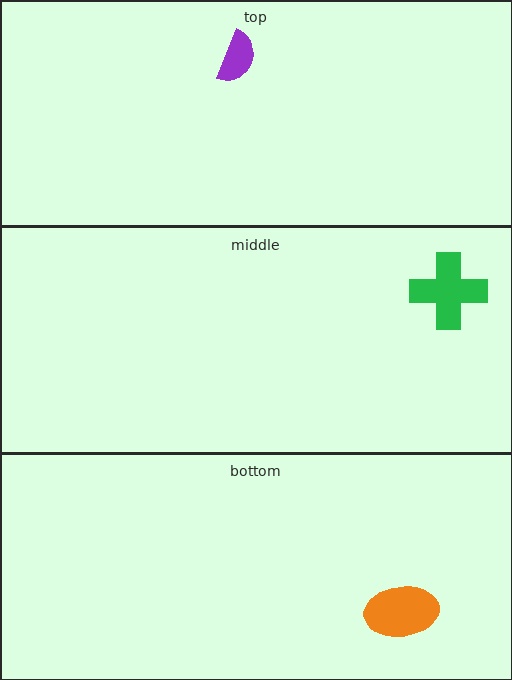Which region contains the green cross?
The middle region.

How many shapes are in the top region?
1.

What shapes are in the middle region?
The green cross.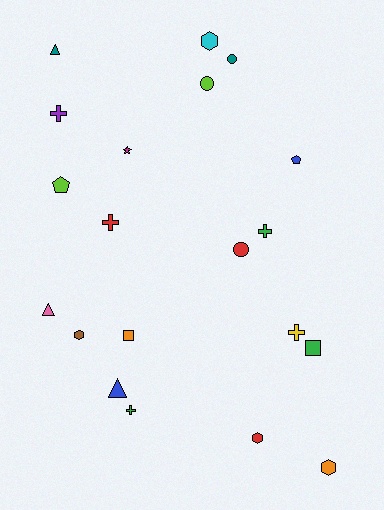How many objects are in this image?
There are 20 objects.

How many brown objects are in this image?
There is 1 brown object.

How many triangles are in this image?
There are 3 triangles.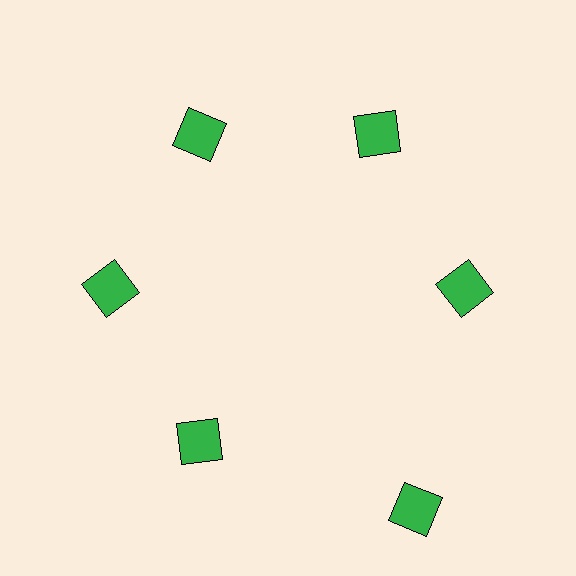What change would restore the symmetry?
The symmetry would be restored by moving it inward, back onto the ring so that all 6 squares sit at equal angles and equal distance from the center.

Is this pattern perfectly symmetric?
No. The 6 green squares are arranged in a ring, but one element near the 5 o'clock position is pushed outward from the center, breaking the 6-fold rotational symmetry.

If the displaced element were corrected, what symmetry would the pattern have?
It would have 6-fold rotational symmetry — the pattern would map onto itself every 60 degrees.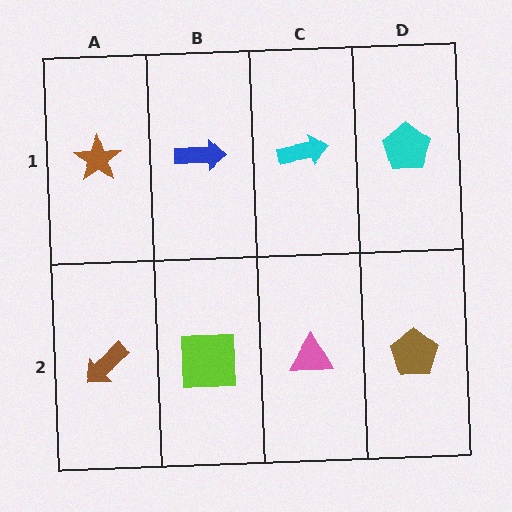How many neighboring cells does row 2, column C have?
3.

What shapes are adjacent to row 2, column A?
A brown star (row 1, column A), a lime square (row 2, column B).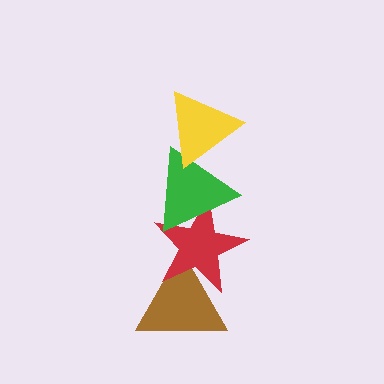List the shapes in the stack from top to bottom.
From top to bottom: the yellow triangle, the green triangle, the red star, the brown triangle.